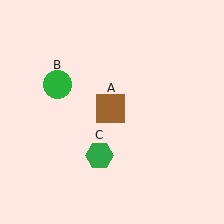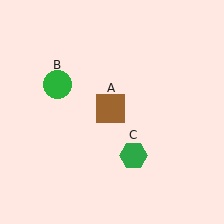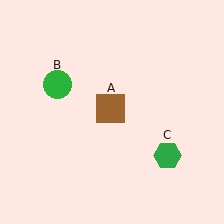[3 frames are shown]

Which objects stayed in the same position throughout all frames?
Brown square (object A) and green circle (object B) remained stationary.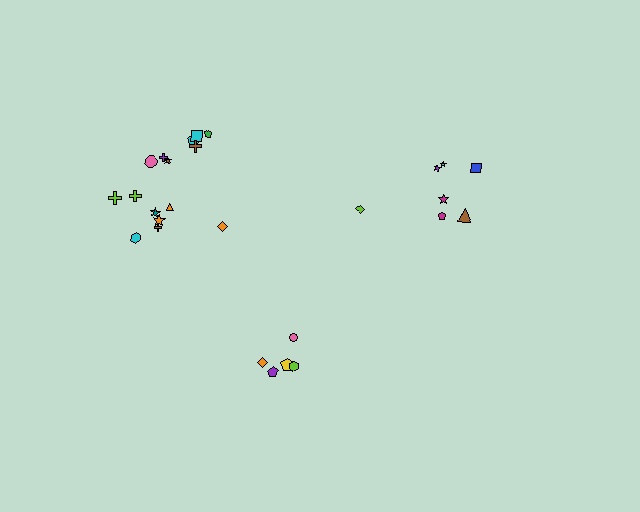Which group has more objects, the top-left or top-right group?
The top-left group.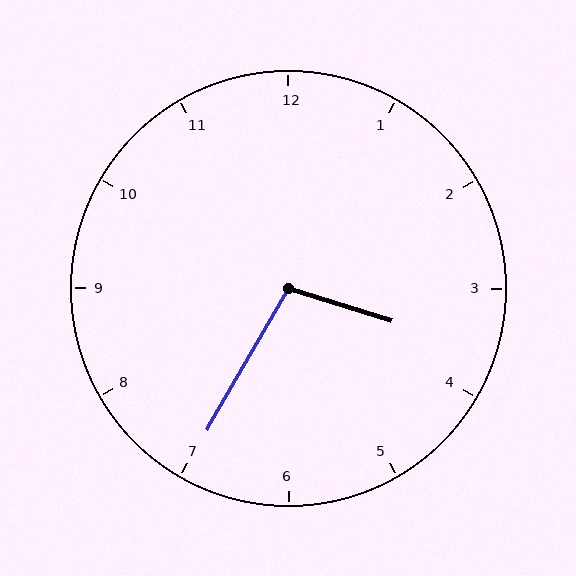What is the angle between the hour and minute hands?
Approximately 102 degrees.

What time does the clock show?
3:35.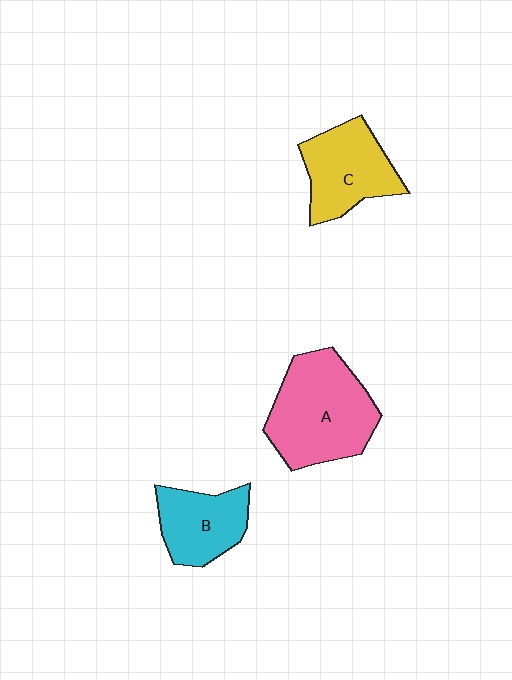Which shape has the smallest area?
Shape B (cyan).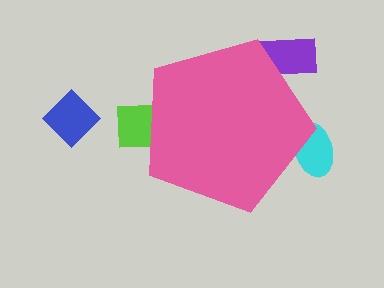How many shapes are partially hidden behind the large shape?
3 shapes are partially hidden.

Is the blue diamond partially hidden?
No, the blue diamond is fully visible.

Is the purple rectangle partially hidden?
Yes, the purple rectangle is partially hidden behind the pink pentagon.